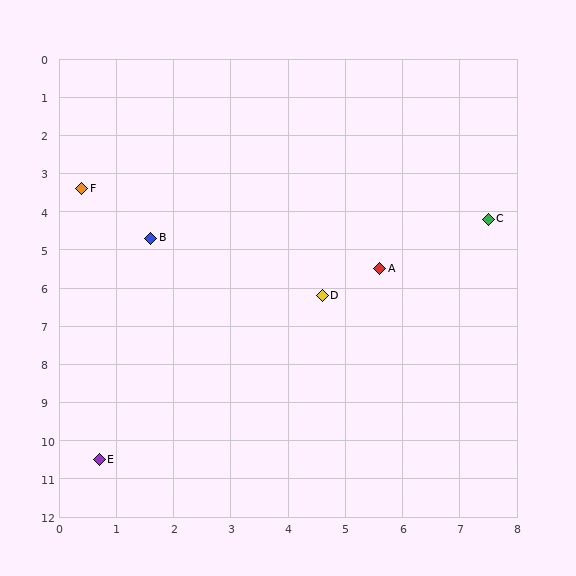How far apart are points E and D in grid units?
Points E and D are about 5.8 grid units apart.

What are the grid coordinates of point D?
Point D is at approximately (4.6, 6.2).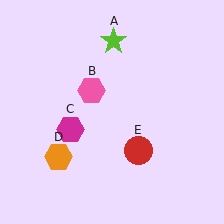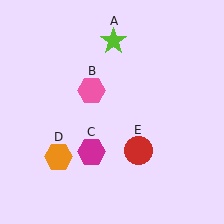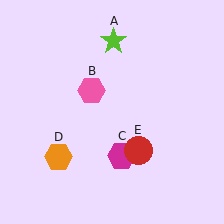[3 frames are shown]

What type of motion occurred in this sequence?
The magenta hexagon (object C) rotated counterclockwise around the center of the scene.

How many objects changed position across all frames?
1 object changed position: magenta hexagon (object C).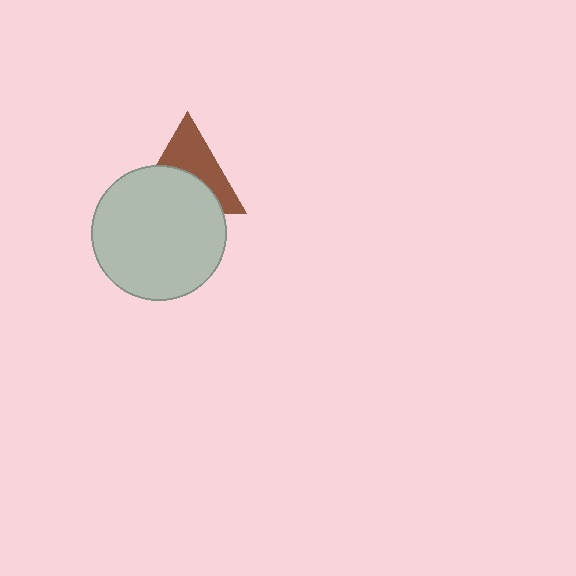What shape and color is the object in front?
The object in front is a light gray circle.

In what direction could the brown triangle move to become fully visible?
The brown triangle could move up. That would shift it out from behind the light gray circle entirely.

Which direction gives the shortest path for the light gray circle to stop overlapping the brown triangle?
Moving down gives the shortest separation.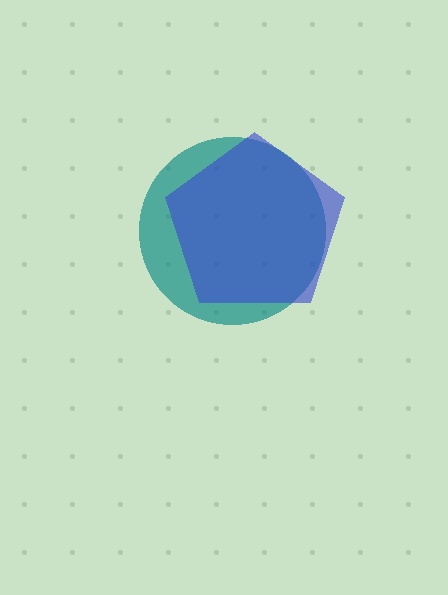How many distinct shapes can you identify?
There are 2 distinct shapes: a teal circle, a blue pentagon.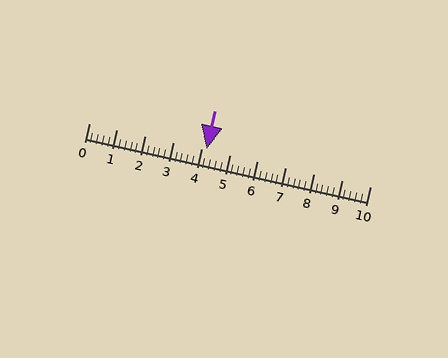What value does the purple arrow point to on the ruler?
The purple arrow points to approximately 4.2.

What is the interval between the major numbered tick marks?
The major tick marks are spaced 1 units apart.